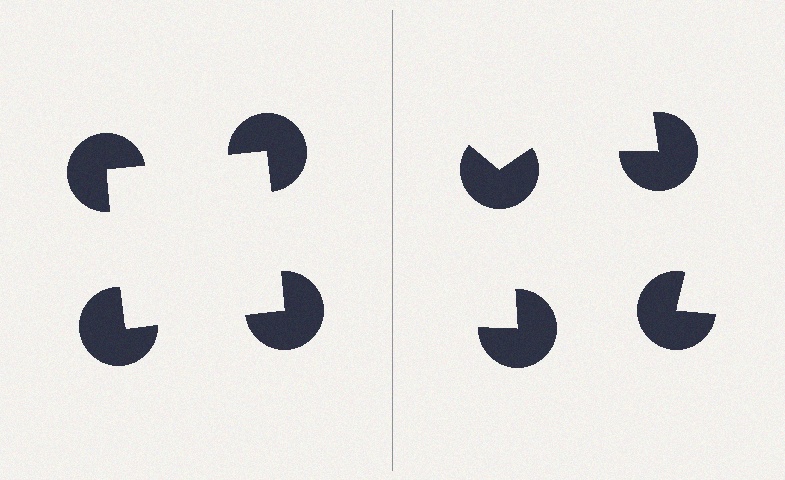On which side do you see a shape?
An illusory square appears on the left side. On the right side the wedge cuts are rotated, so no coherent shape forms.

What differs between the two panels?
The pac-man discs are positioned identically on both sides; only the wedge orientations differ. On the left they align to a square; on the right they are misaligned.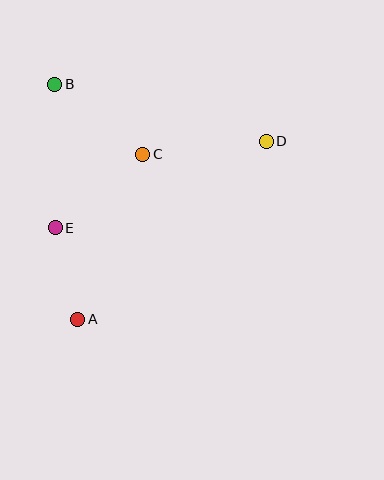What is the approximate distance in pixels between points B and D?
The distance between B and D is approximately 219 pixels.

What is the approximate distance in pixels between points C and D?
The distance between C and D is approximately 124 pixels.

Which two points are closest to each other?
Points A and E are closest to each other.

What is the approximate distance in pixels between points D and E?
The distance between D and E is approximately 228 pixels.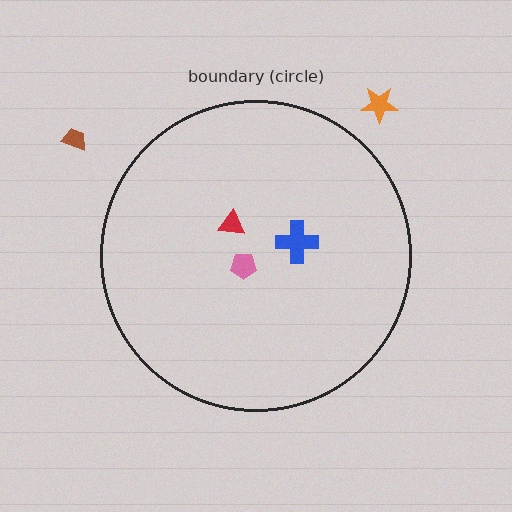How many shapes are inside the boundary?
3 inside, 2 outside.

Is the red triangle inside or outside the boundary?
Inside.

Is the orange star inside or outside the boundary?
Outside.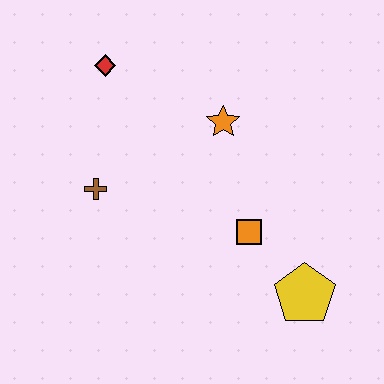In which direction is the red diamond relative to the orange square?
The red diamond is above the orange square.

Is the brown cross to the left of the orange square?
Yes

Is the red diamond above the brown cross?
Yes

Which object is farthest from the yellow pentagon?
The red diamond is farthest from the yellow pentagon.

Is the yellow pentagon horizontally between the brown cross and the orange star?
No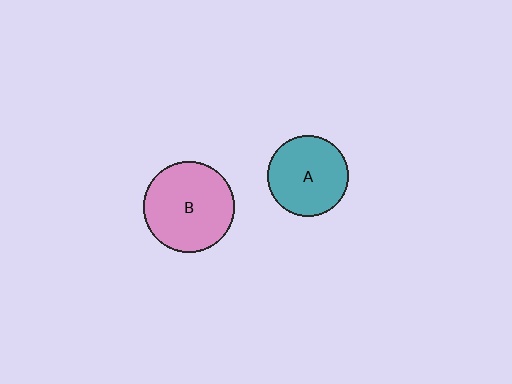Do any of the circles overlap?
No, none of the circles overlap.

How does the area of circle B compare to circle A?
Approximately 1.2 times.